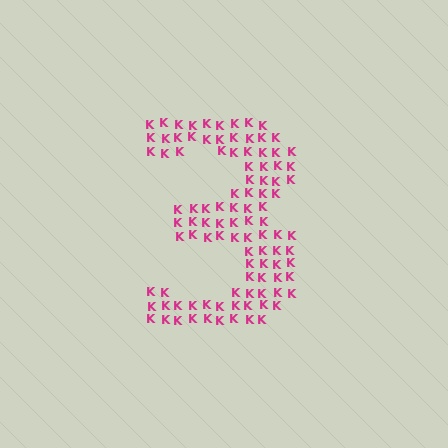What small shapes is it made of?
It is made of small letter K's.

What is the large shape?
The large shape is the digit 3.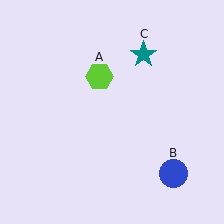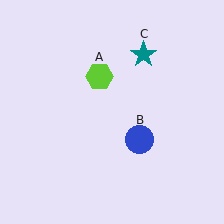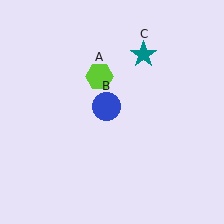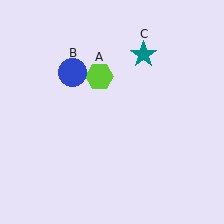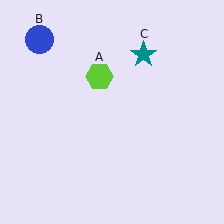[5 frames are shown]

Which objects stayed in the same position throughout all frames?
Lime hexagon (object A) and teal star (object C) remained stationary.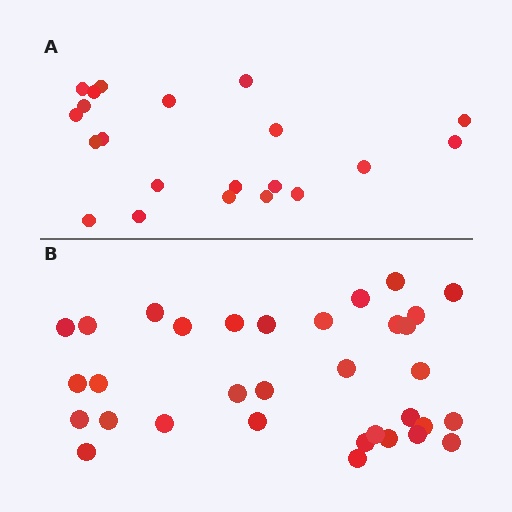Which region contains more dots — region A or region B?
Region B (the bottom region) has more dots.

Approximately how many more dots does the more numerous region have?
Region B has roughly 12 or so more dots than region A.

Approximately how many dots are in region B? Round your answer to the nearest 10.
About 30 dots. (The exact count is 33, which rounds to 30.)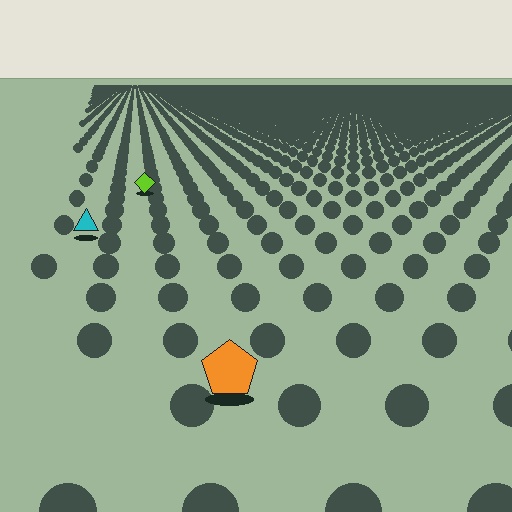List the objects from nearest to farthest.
From nearest to farthest: the orange pentagon, the cyan triangle, the lime diamond.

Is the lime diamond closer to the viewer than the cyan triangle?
No. The cyan triangle is closer — you can tell from the texture gradient: the ground texture is coarser near it.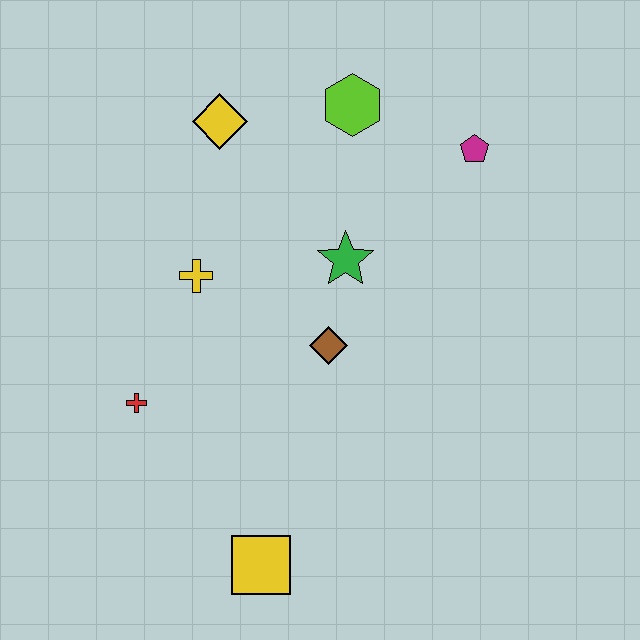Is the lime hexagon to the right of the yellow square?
Yes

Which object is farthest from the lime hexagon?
The yellow square is farthest from the lime hexagon.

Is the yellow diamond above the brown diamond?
Yes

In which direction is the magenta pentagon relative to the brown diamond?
The magenta pentagon is above the brown diamond.